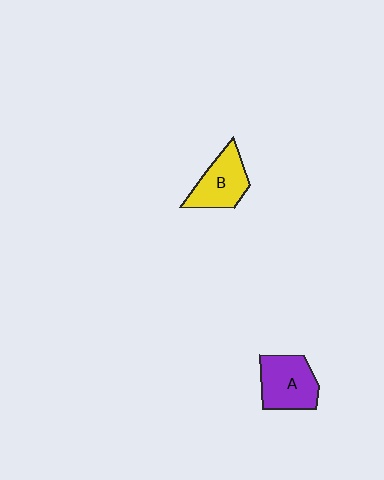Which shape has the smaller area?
Shape B (yellow).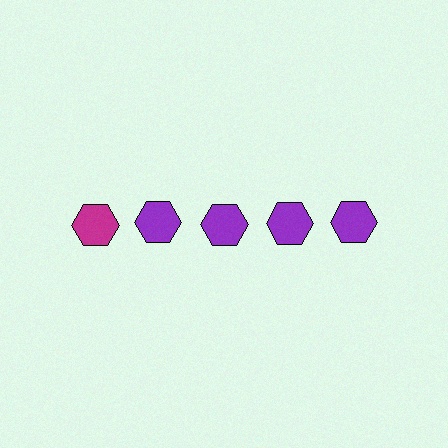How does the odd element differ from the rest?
It has a different color: magenta instead of purple.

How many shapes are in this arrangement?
There are 5 shapes arranged in a grid pattern.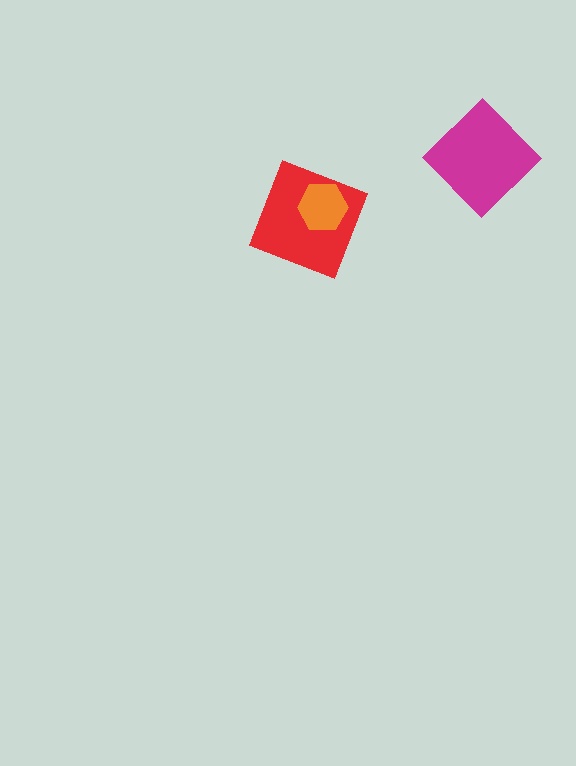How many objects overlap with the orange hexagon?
1 object overlaps with the orange hexagon.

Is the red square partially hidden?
Yes, it is partially covered by another shape.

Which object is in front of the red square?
The orange hexagon is in front of the red square.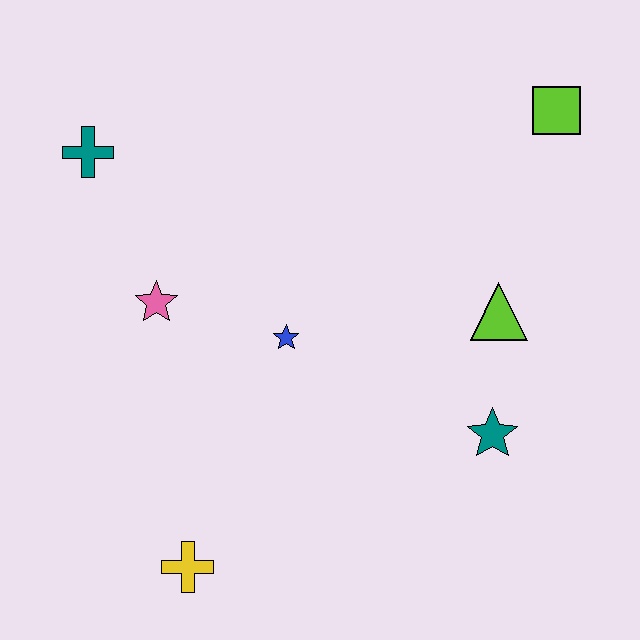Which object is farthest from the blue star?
The lime square is farthest from the blue star.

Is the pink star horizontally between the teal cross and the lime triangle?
Yes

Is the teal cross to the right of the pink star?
No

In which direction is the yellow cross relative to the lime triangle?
The yellow cross is to the left of the lime triangle.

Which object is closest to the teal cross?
The pink star is closest to the teal cross.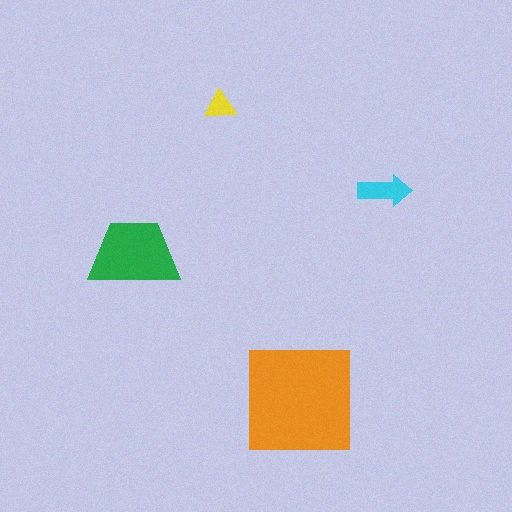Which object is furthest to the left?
The green trapezoid is leftmost.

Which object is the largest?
The orange square.